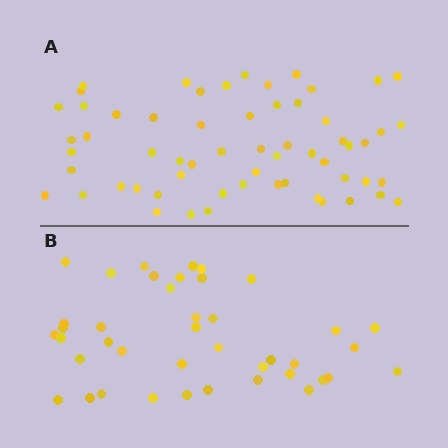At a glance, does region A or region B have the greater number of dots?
Region A (the top region) has more dots.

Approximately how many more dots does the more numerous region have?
Region A has approximately 20 more dots than region B.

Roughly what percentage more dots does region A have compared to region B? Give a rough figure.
About 45% more.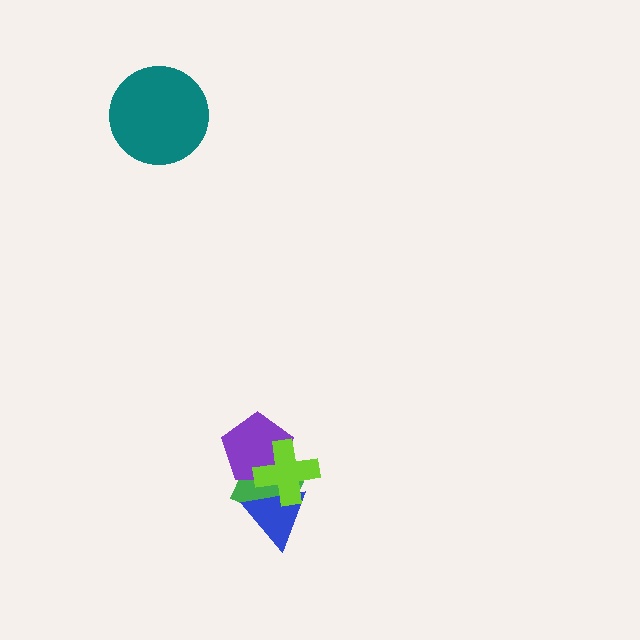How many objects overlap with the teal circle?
0 objects overlap with the teal circle.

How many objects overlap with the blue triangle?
2 objects overlap with the blue triangle.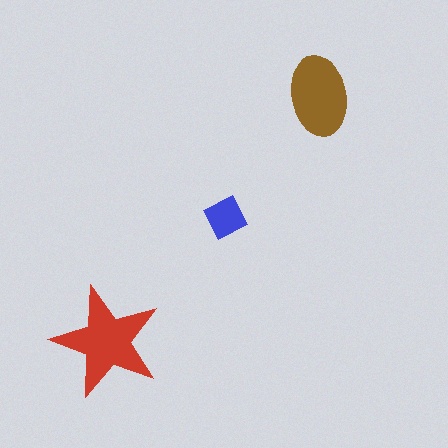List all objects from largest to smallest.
The red star, the brown ellipse, the blue square.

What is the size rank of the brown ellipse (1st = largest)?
2nd.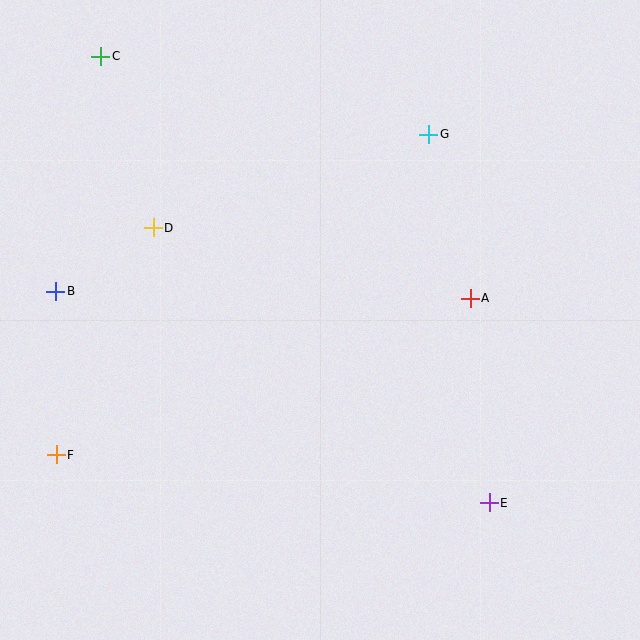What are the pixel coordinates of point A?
Point A is at (470, 298).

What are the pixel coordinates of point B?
Point B is at (56, 291).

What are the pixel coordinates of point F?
Point F is at (56, 455).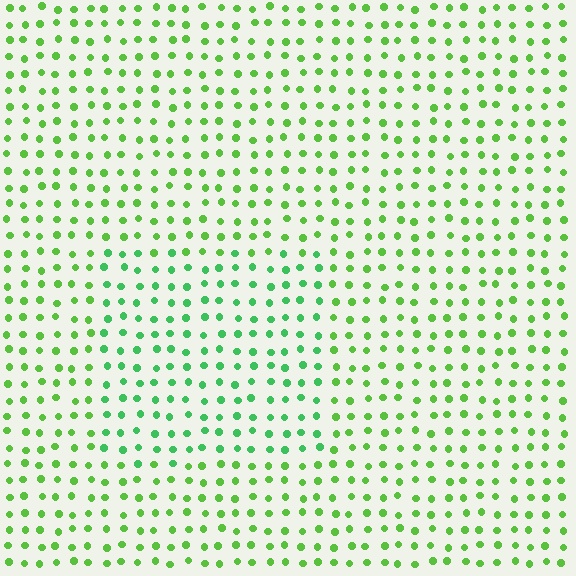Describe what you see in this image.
The image is filled with small lime elements in a uniform arrangement. A rectangle-shaped region is visible where the elements are tinted to a slightly different hue, forming a subtle color boundary.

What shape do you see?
I see a rectangle.